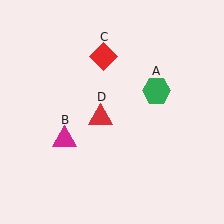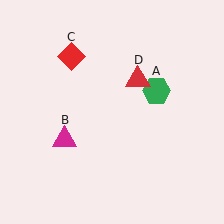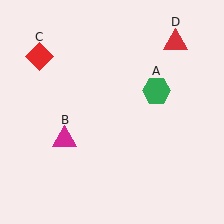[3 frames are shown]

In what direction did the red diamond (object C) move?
The red diamond (object C) moved left.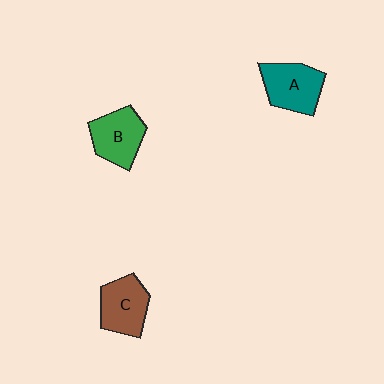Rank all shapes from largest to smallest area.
From largest to smallest: A (teal), B (green), C (brown).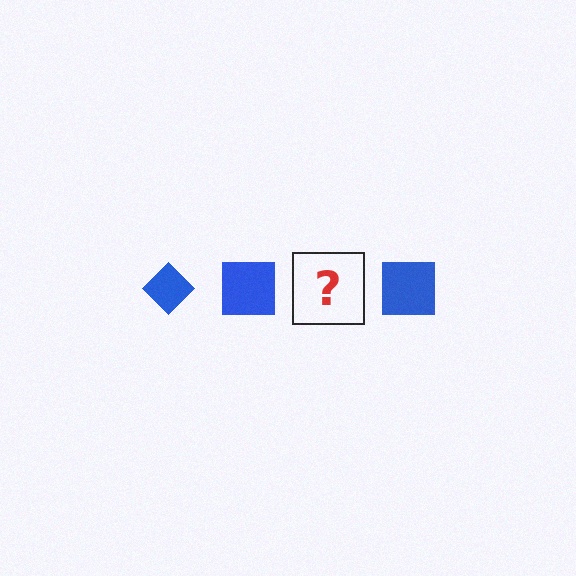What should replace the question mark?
The question mark should be replaced with a blue diamond.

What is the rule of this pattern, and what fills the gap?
The rule is that the pattern cycles through diamond, square shapes in blue. The gap should be filled with a blue diamond.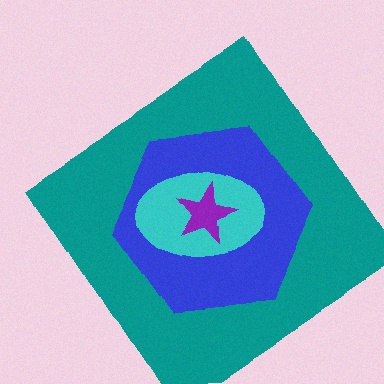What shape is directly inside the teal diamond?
The blue hexagon.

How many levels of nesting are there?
4.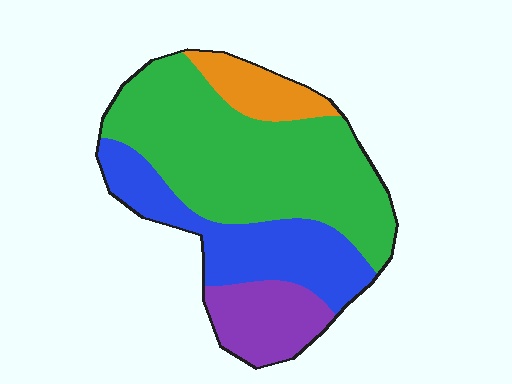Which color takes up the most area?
Green, at roughly 50%.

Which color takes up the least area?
Orange, at roughly 10%.